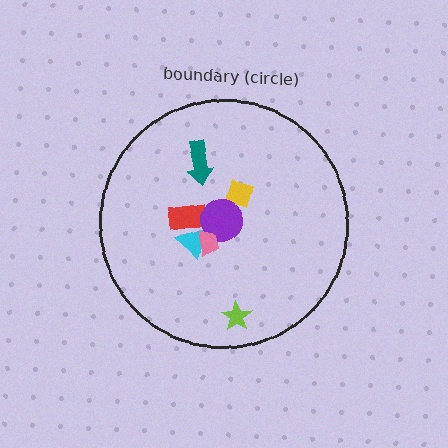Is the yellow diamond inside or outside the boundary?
Inside.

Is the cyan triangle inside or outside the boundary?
Inside.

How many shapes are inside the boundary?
7 inside, 0 outside.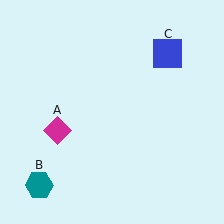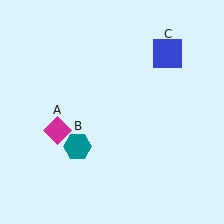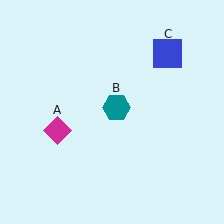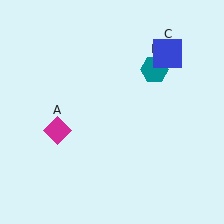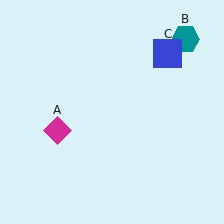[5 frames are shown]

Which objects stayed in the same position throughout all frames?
Magenta diamond (object A) and blue square (object C) remained stationary.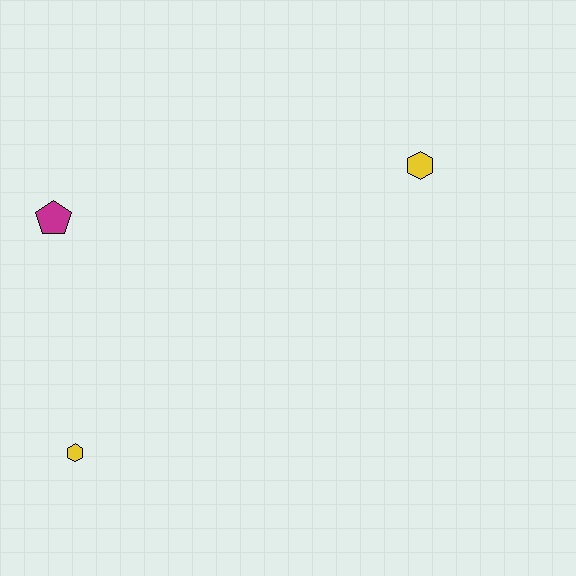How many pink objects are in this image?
There are no pink objects.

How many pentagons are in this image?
There is 1 pentagon.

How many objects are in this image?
There are 3 objects.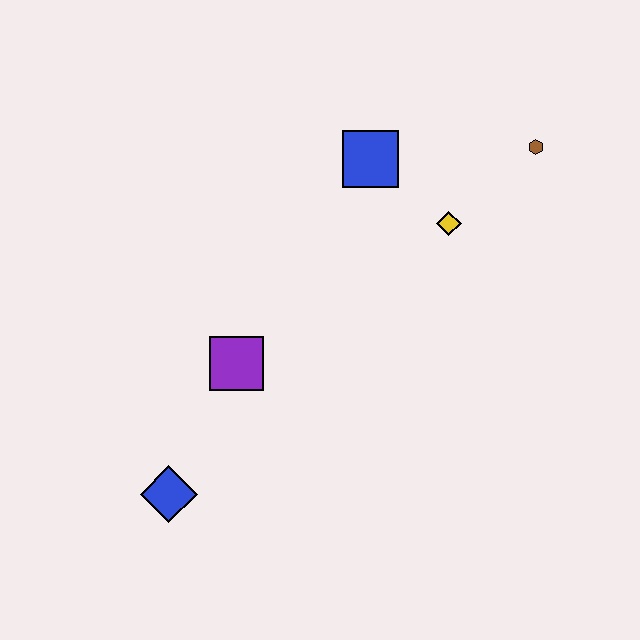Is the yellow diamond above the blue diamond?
Yes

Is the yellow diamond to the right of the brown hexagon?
No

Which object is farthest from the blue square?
The blue diamond is farthest from the blue square.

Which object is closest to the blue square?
The yellow diamond is closest to the blue square.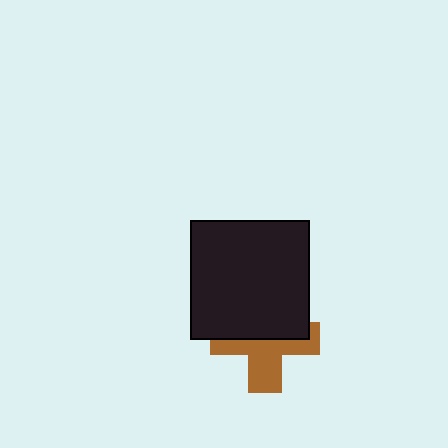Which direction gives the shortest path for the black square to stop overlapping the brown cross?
Moving up gives the shortest separation.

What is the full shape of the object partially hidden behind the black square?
The partially hidden object is a brown cross.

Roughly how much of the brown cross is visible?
About half of it is visible (roughly 51%).